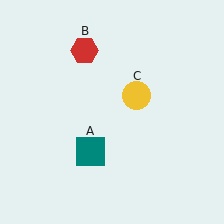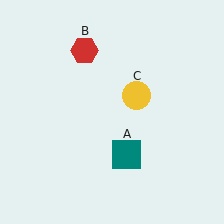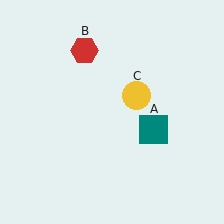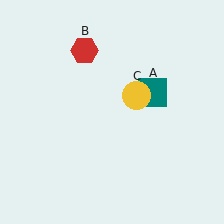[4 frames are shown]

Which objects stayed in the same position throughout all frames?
Red hexagon (object B) and yellow circle (object C) remained stationary.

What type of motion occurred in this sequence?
The teal square (object A) rotated counterclockwise around the center of the scene.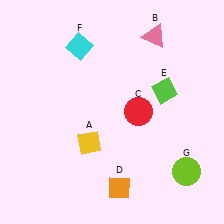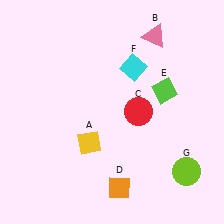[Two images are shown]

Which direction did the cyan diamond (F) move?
The cyan diamond (F) moved right.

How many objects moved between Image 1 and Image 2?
1 object moved between the two images.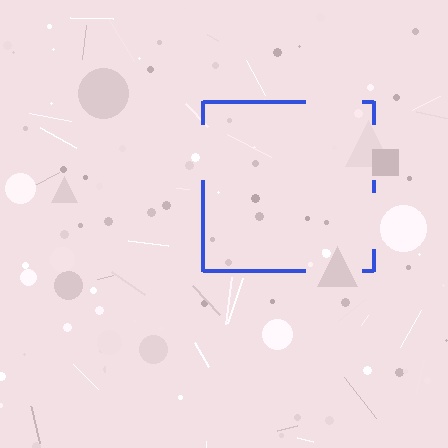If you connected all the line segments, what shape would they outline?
They would outline a square.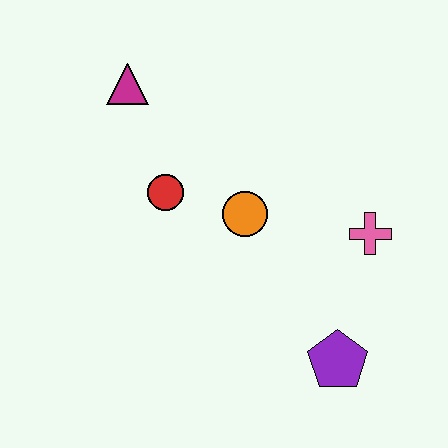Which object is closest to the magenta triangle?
The red circle is closest to the magenta triangle.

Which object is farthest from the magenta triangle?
The purple pentagon is farthest from the magenta triangle.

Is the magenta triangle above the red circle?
Yes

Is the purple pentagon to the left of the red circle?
No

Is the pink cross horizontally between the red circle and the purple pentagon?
No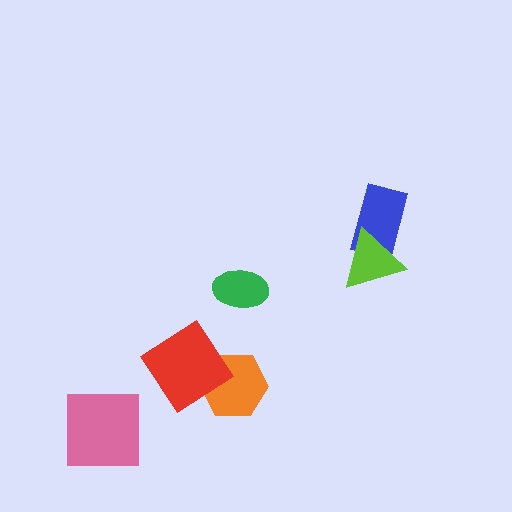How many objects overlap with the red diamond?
1 object overlaps with the red diamond.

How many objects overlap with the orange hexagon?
1 object overlaps with the orange hexagon.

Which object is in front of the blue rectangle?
The lime triangle is in front of the blue rectangle.